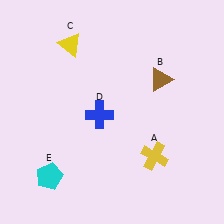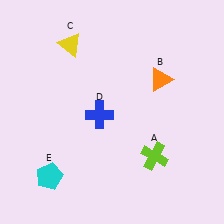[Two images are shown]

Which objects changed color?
A changed from yellow to lime. B changed from brown to orange.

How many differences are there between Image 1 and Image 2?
There are 2 differences between the two images.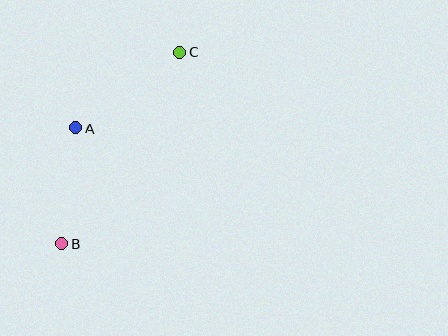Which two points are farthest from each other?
Points B and C are farthest from each other.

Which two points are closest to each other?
Points A and B are closest to each other.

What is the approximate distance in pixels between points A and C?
The distance between A and C is approximately 129 pixels.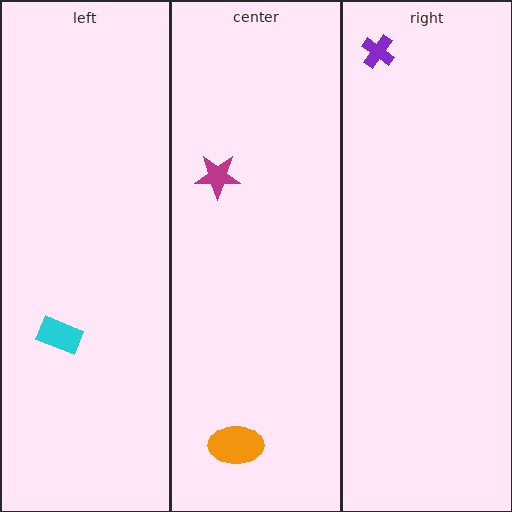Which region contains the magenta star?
The center region.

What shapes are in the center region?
The magenta star, the orange ellipse.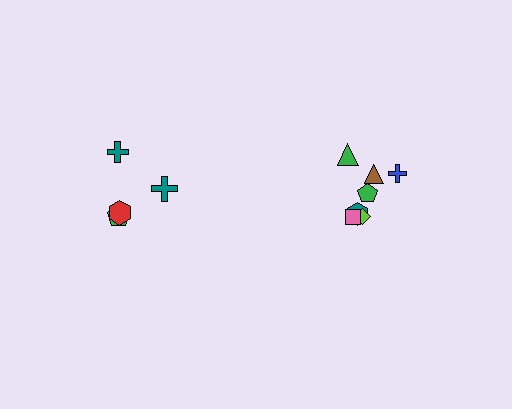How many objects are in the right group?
There are 7 objects.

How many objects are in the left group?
There are 4 objects.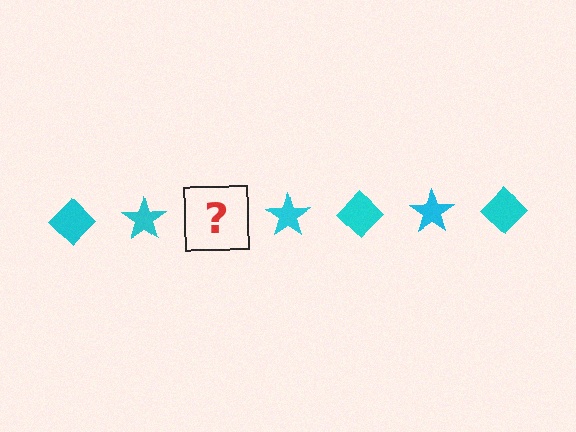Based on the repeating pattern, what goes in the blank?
The blank should be a cyan diamond.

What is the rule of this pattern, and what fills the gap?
The rule is that the pattern cycles through diamond, star shapes in cyan. The gap should be filled with a cyan diamond.